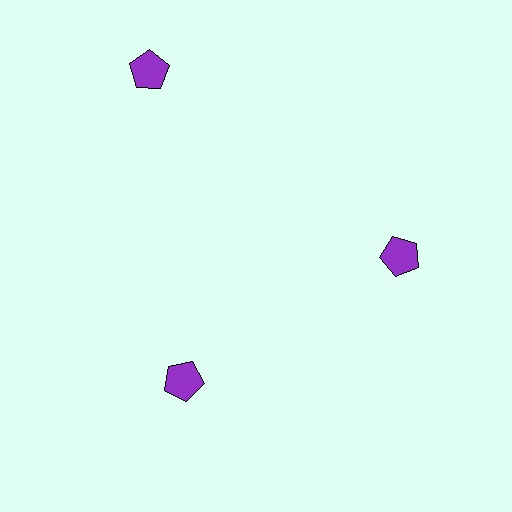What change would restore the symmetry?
The symmetry would be restored by moving it inward, back onto the ring so that all 3 pentagons sit at equal angles and equal distance from the center.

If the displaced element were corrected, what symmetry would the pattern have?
It would have 3-fold rotational symmetry — the pattern would map onto itself every 120 degrees.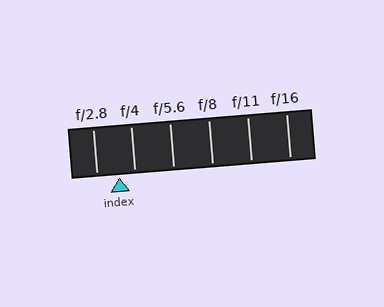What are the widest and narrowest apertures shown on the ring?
The widest aperture shown is f/2.8 and the narrowest is f/16.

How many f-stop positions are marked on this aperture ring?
There are 6 f-stop positions marked.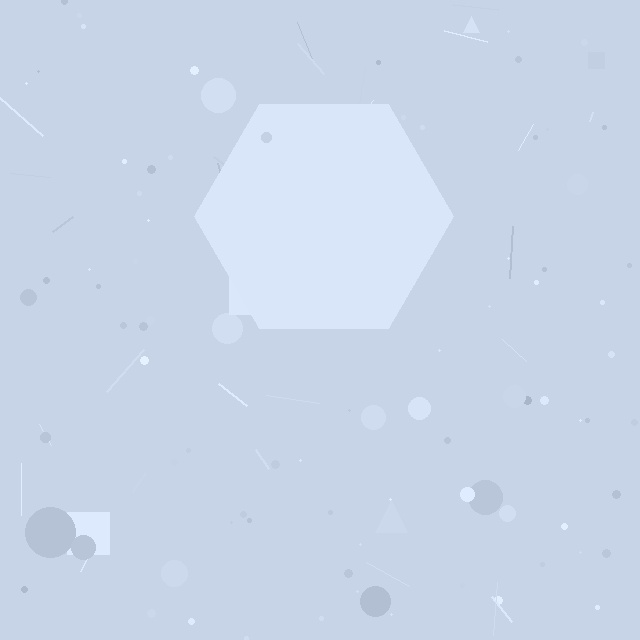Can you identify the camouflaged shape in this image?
The camouflaged shape is a hexagon.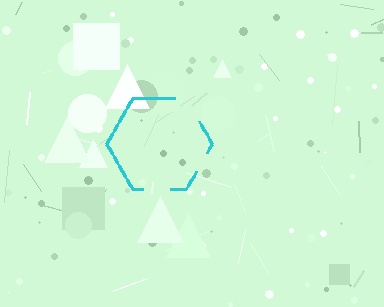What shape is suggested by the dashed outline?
The dashed outline suggests a hexagon.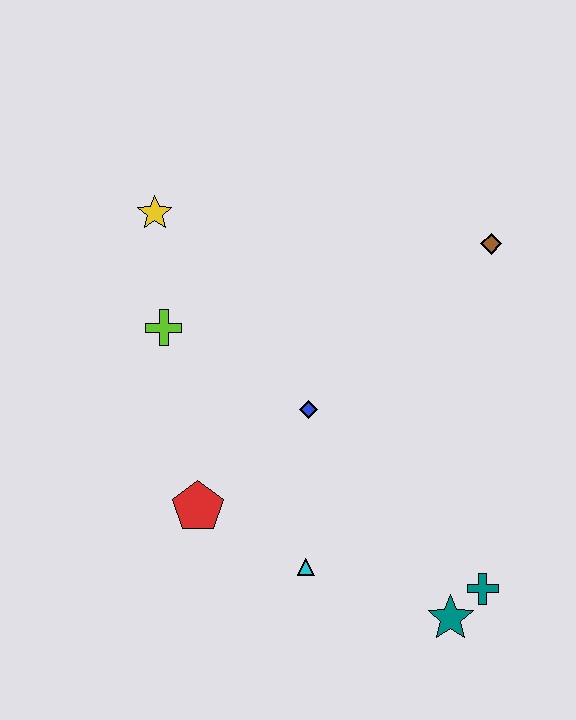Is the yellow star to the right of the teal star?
No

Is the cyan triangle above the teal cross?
Yes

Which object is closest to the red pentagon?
The cyan triangle is closest to the red pentagon.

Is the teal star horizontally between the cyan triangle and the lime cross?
No